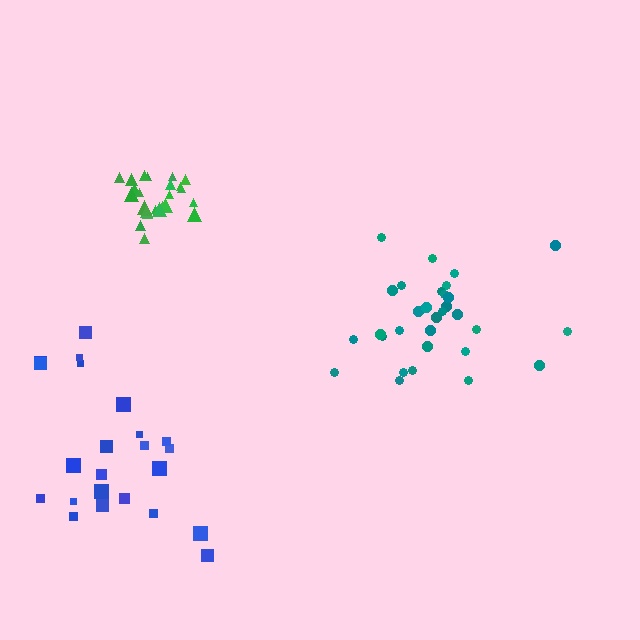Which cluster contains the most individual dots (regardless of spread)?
Teal (31).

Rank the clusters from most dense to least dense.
green, teal, blue.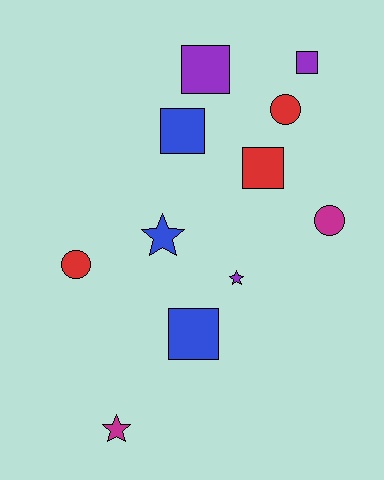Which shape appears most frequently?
Square, with 5 objects.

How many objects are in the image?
There are 11 objects.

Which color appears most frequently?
Red, with 3 objects.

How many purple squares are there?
There are 2 purple squares.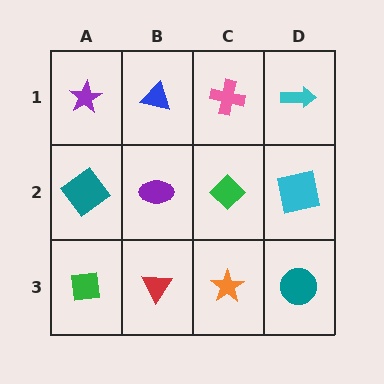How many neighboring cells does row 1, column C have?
3.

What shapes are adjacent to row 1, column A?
A teal diamond (row 2, column A), a blue triangle (row 1, column B).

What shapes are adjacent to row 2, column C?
A pink cross (row 1, column C), an orange star (row 3, column C), a purple ellipse (row 2, column B), a cyan square (row 2, column D).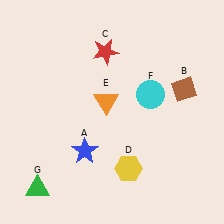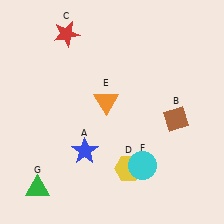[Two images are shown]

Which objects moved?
The objects that moved are: the brown diamond (B), the red star (C), the cyan circle (F).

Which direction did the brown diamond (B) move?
The brown diamond (B) moved down.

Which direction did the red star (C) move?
The red star (C) moved left.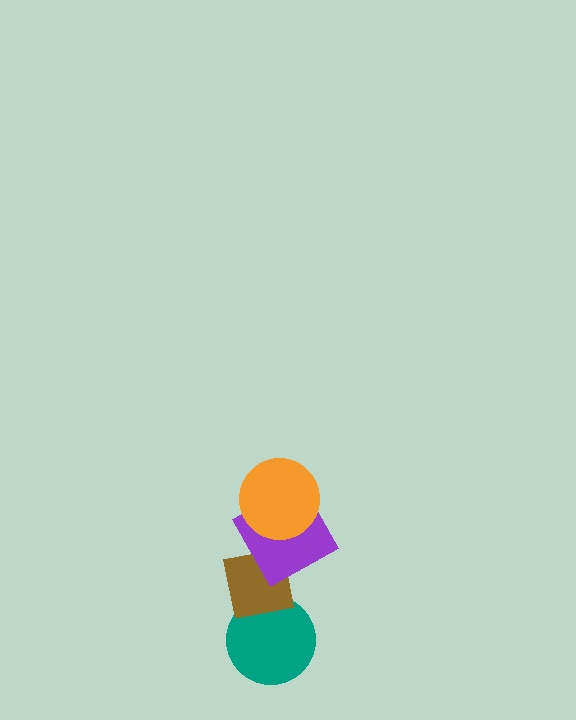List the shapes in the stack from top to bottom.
From top to bottom: the orange circle, the purple square, the brown square, the teal circle.